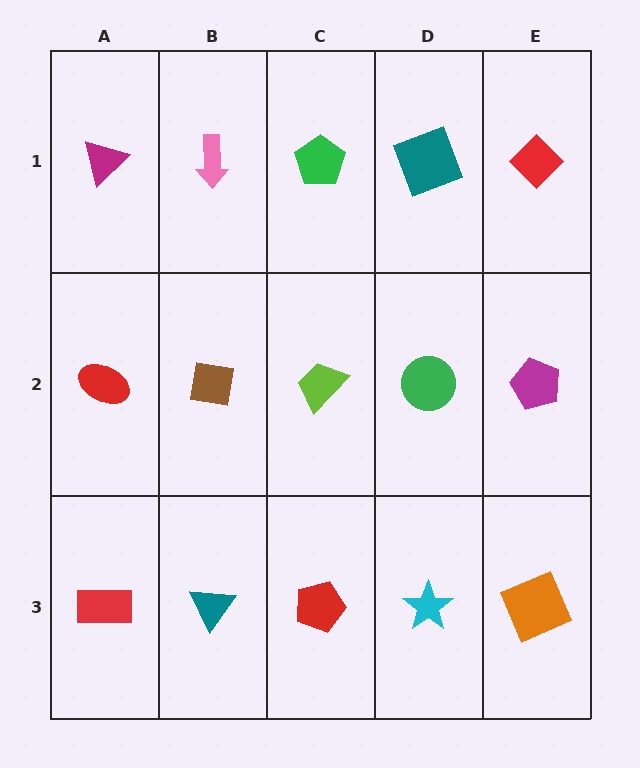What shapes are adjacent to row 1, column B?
A brown square (row 2, column B), a magenta triangle (row 1, column A), a green pentagon (row 1, column C).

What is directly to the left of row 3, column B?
A red rectangle.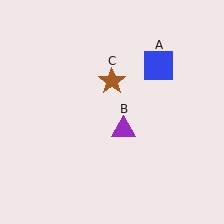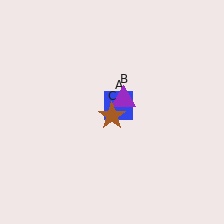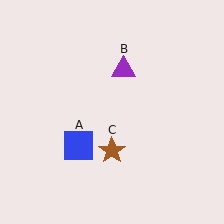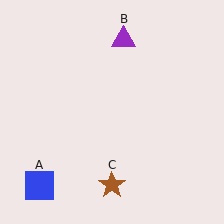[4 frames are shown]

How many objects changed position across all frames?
3 objects changed position: blue square (object A), purple triangle (object B), brown star (object C).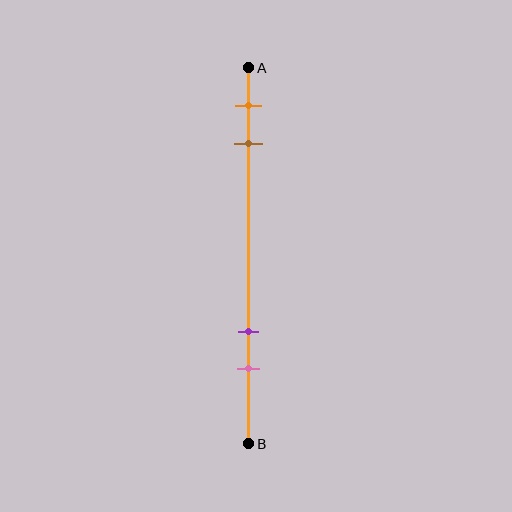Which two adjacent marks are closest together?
The orange and brown marks are the closest adjacent pair.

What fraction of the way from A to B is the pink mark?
The pink mark is approximately 80% (0.8) of the way from A to B.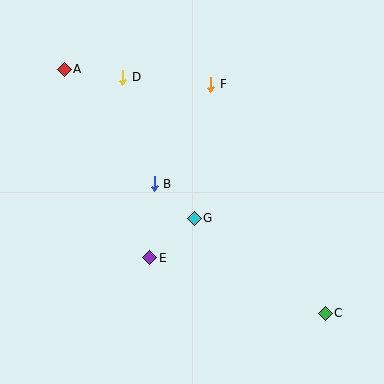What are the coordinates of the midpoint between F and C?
The midpoint between F and C is at (268, 199).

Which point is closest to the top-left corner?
Point A is closest to the top-left corner.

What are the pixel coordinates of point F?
Point F is at (211, 84).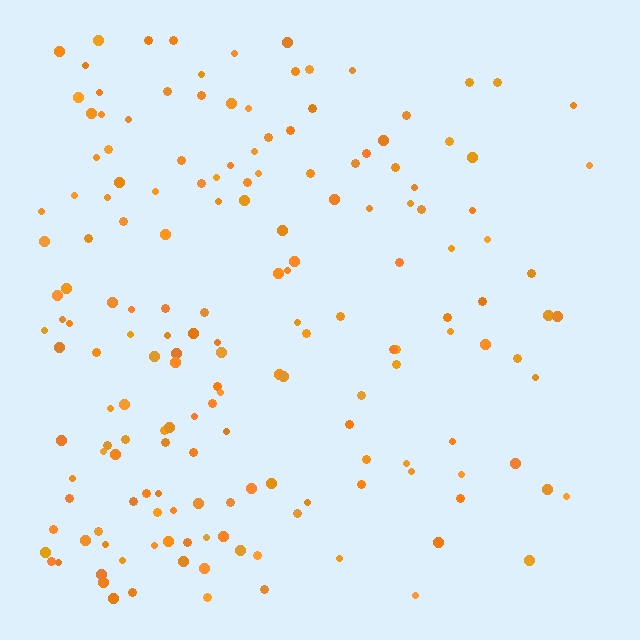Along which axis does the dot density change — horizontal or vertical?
Horizontal.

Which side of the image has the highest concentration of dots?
The left.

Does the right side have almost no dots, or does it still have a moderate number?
Still a moderate number, just noticeably fewer than the left.